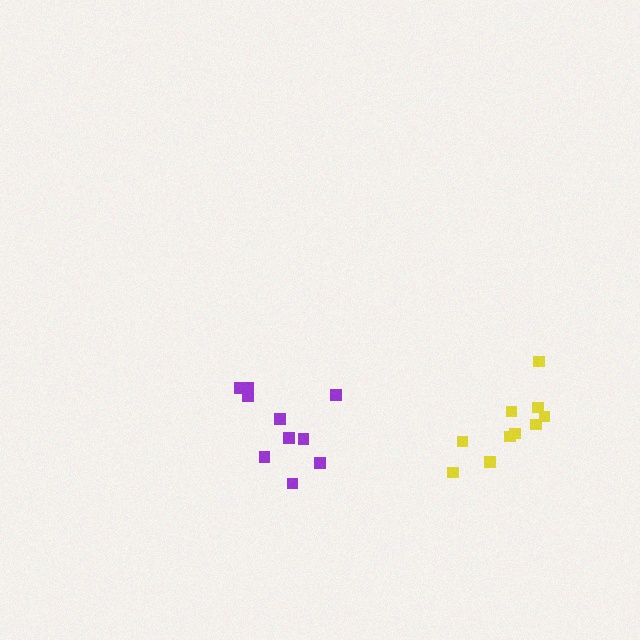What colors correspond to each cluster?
The clusters are colored: purple, yellow.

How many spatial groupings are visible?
There are 2 spatial groupings.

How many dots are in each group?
Group 1: 10 dots, Group 2: 10 dots (20 total).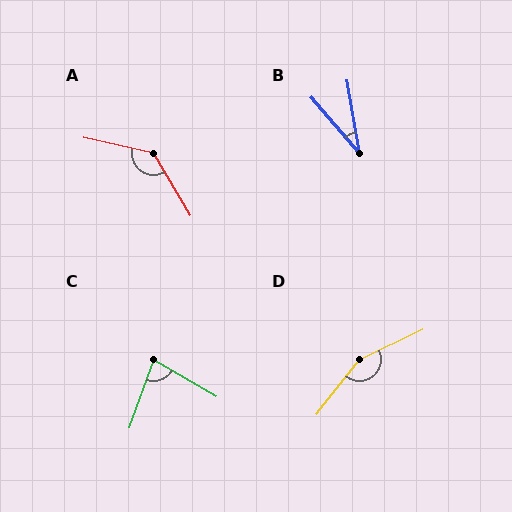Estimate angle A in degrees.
Approximately 133 degrees.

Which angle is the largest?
D, at approximately 154 degrees.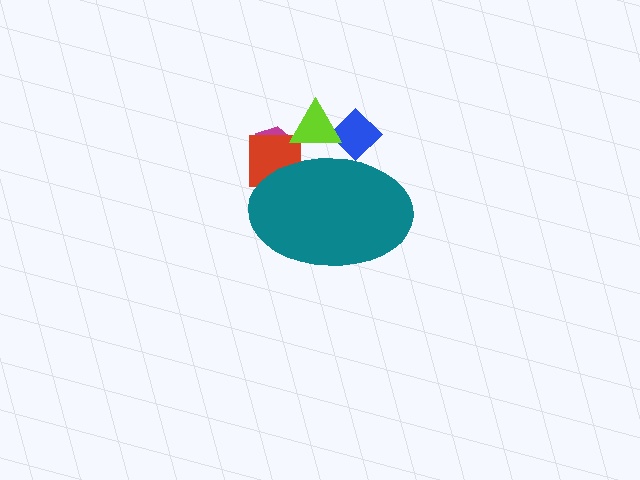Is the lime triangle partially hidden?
Yes, the lime triangle is partially hidden behind the teal ellipse.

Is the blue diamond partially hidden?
Yes, the blue diamond is partially hidden behind the teal ellipse.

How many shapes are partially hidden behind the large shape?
4 shapes are partially hidden.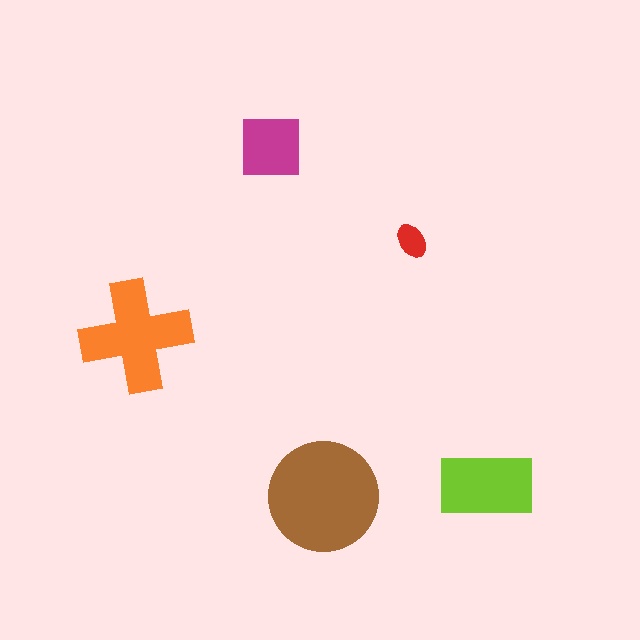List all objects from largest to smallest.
The brown circle, the orange cross, the lime rectangle, the magenta square, the red ellipse.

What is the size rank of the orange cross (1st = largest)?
2nd.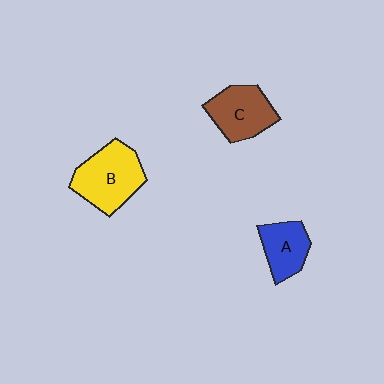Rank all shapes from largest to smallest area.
From largest to smallest: B (yellow), C (brown), A (blue).